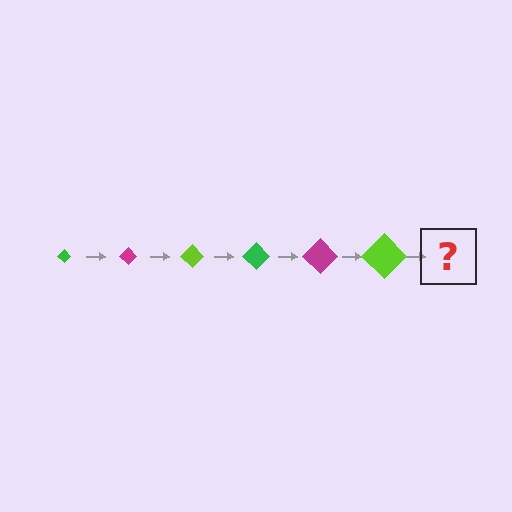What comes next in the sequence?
The next element should be a green diamond, larger than the previous one.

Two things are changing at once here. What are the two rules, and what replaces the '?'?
The two rules are that the diamond grows larger each step and the color cycles through green, magenta, and lime. The '?' should be a green diamond, larger than the previous one.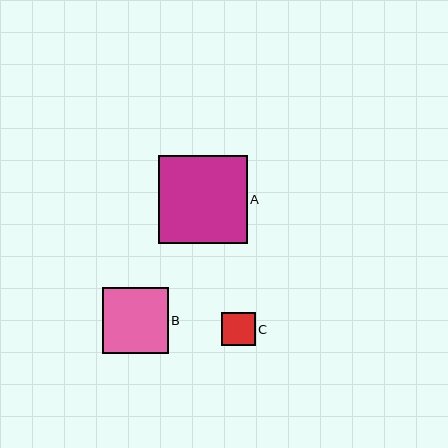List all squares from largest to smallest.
From largest to smallest: A, B, C.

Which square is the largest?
Square A is the largest with a size of approximately 88 pixels.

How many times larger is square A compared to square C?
Square A is approximately 2.7 times the size of square C.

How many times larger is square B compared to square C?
Square B is approximately 2.0 times the size of square C.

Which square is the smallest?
Square C is the smallest with a size of approximately 33 pixels.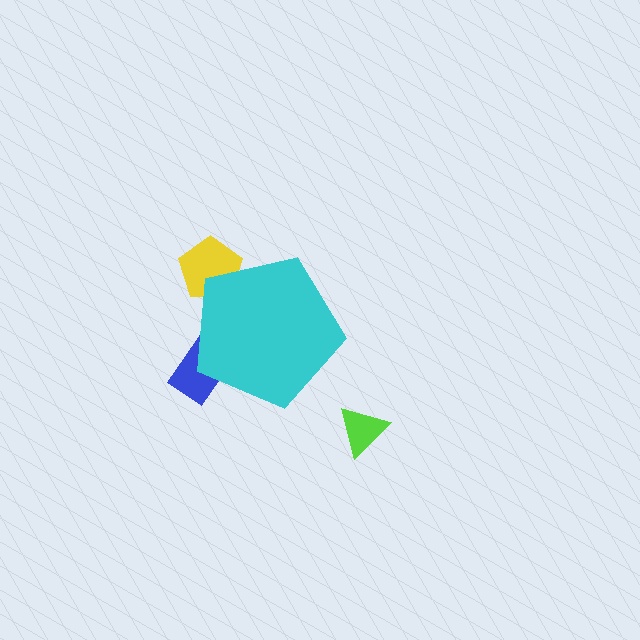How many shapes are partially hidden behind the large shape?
2 shapes are partially hidden.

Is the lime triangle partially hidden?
No, the lime triangle is fully visible.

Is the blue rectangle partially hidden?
Yes, the blue rectangle is partially hidden behind the cyan pentagon.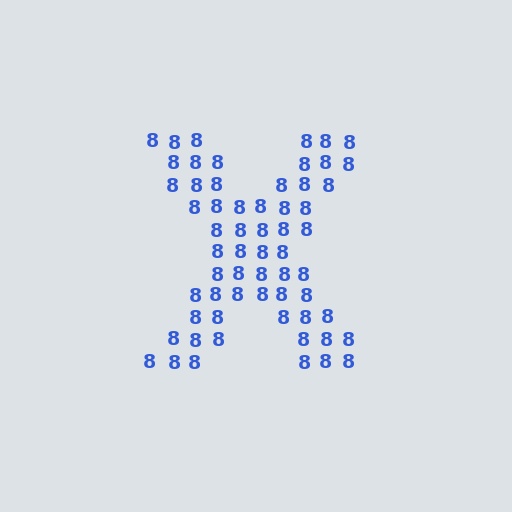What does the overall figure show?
The overall figure shows the letter X.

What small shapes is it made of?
It is made of small digit 8's.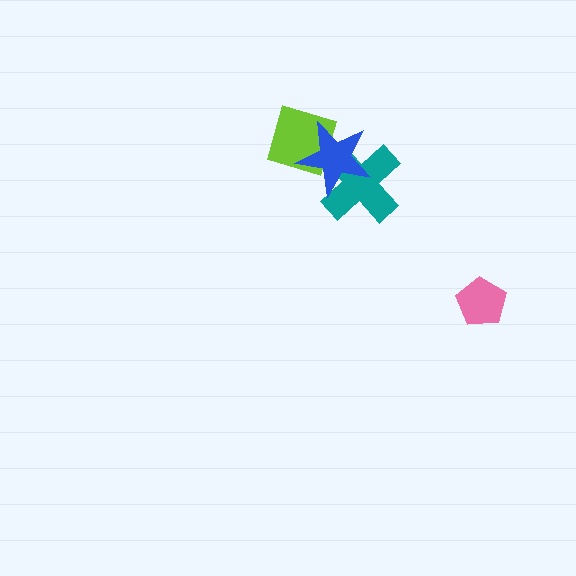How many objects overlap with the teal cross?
2 objects overlap with the teal cross.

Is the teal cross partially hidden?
Yes, it is partially covered by another shape.